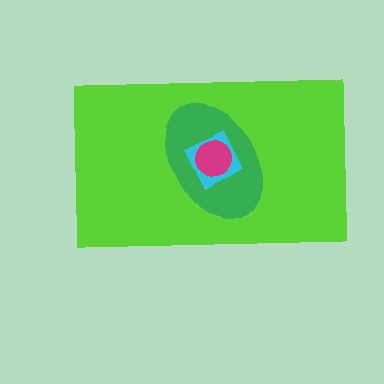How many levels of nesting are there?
4.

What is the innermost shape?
The magenta circle.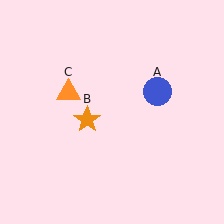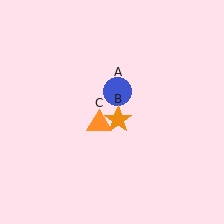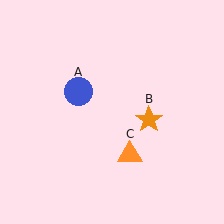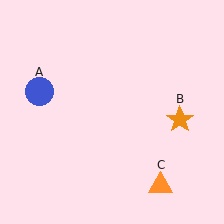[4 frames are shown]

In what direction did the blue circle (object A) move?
The blue circle (object A) moved left.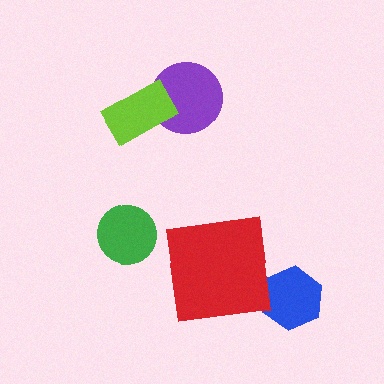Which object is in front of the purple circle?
The lime rectangle is in front of the purple circle.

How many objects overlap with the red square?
0 objects overlap with the red square.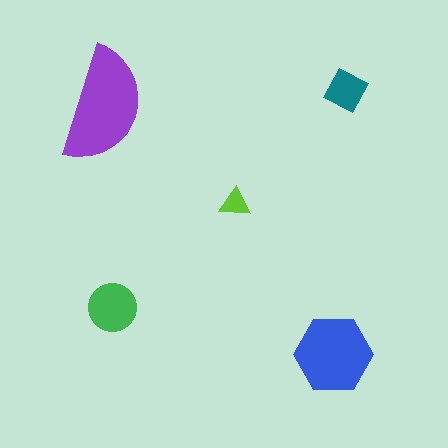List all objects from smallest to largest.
The lime triangle, the teal diamond, the green circle, the blue hexagon, the purple semicircle.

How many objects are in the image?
There are 5 objects in the image.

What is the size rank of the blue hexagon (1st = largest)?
2nd.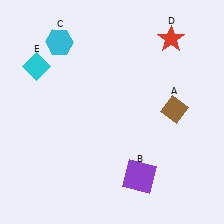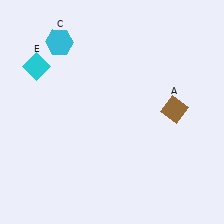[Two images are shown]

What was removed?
The purple square (B), the red star (D) were removed in Image 2.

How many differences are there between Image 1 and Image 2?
There are 2 differences between the two images.